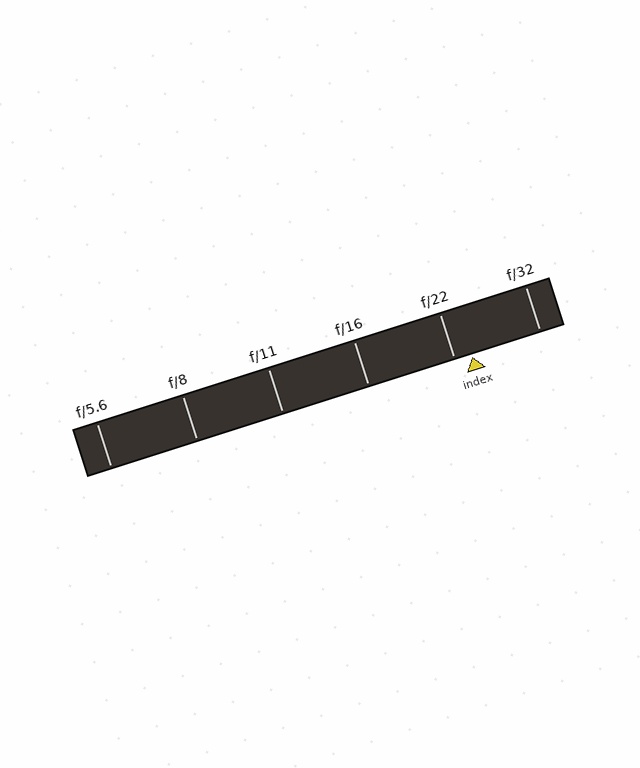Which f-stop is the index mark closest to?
The index mark is closest to f/22.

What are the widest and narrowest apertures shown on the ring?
The widest aperture shown is f/5.6 and the narrowest is f/32.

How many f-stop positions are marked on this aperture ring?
There are 6 f-stop positions marked.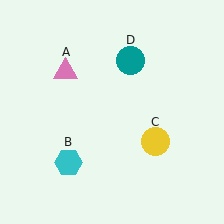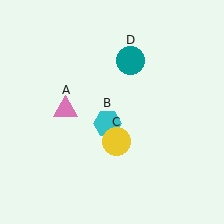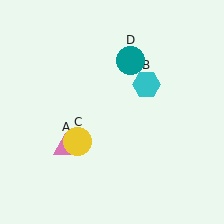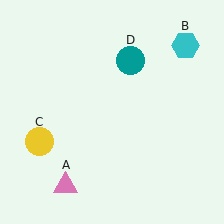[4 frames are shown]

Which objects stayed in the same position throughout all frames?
Teal circle (object D) remained stationary.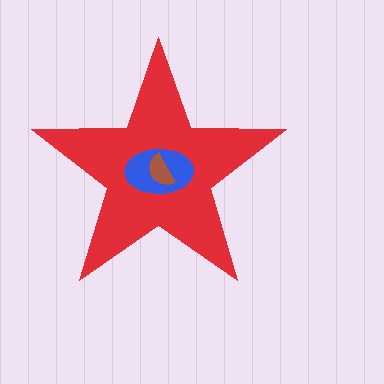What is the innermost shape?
The brown semicircle.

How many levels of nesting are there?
3.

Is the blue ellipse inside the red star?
Yes.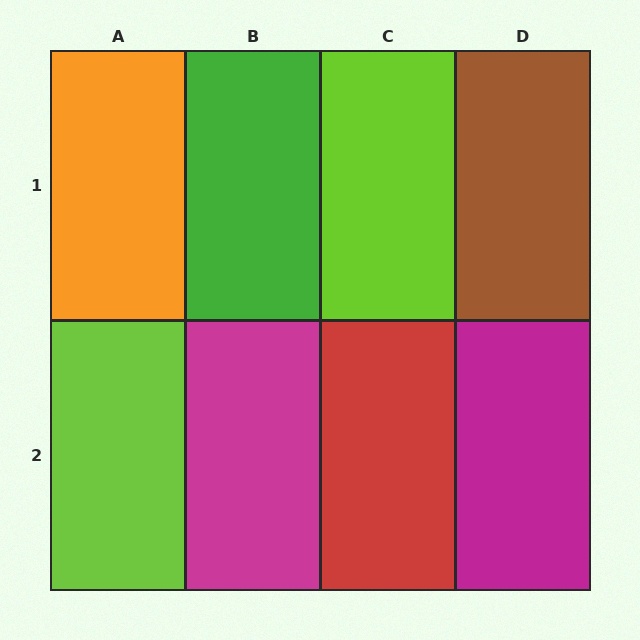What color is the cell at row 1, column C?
Lime.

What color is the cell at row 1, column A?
Orange.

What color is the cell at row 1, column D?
Brown.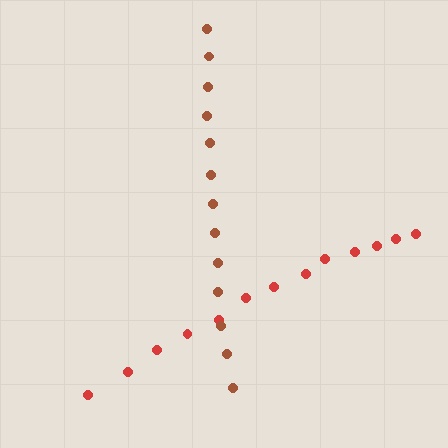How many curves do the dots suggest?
There are 2 distinct paths.